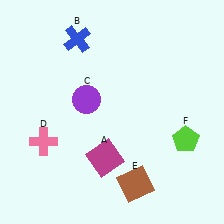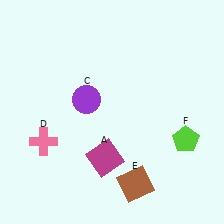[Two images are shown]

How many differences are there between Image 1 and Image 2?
There is 1 difference between the two images.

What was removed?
The blue cross (B) was removed in Image 2.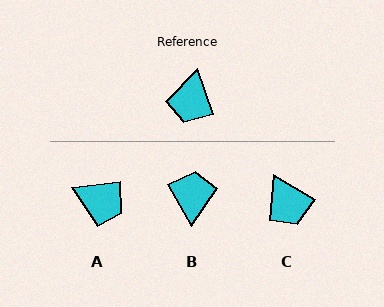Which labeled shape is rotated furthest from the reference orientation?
B, about 169 degrees away.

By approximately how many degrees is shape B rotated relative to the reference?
Approximately 169 degrees clockwise.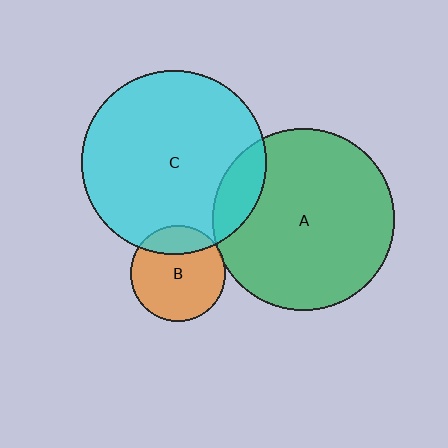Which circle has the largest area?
Circle C (cyan).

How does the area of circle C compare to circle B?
Approximately 3.7 times.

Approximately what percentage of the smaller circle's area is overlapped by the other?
Approximately 5%.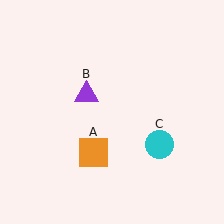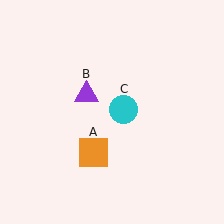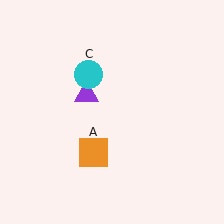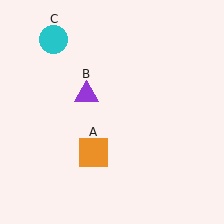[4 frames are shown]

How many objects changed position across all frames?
1 object changed position: cyan circle (object C).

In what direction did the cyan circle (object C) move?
The cyan circle (object C) moved up and to the left.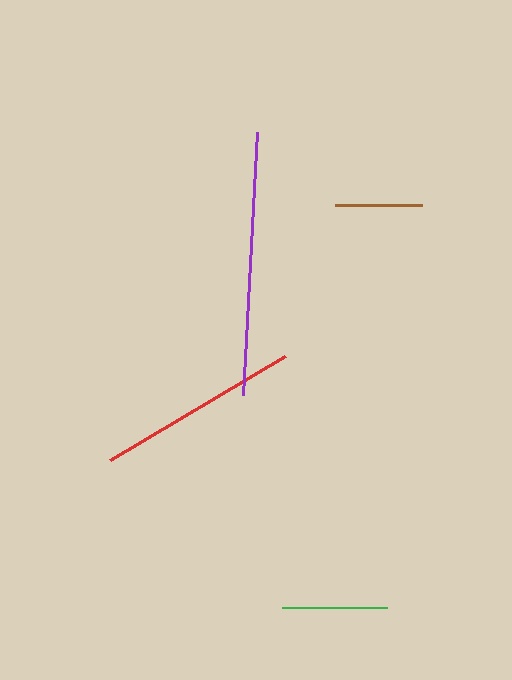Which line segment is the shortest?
The brown line is the shortest at approximately 86 pixels.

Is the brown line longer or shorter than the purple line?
The purple line is longer than the brown line.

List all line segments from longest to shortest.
From longest to shortest: purple, red, green, brown.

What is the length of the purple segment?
The purple segment is approximately 263 pixels long.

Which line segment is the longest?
The purple line is the longest at approximately 263 pixels.